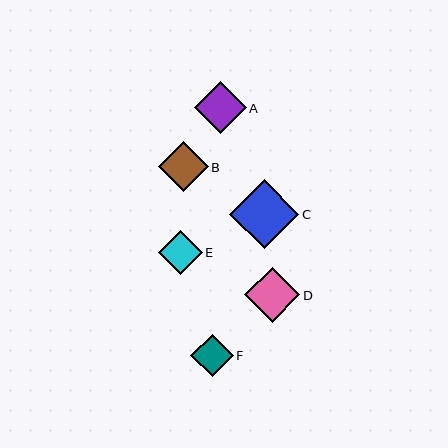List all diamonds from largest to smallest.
From largest to smallest: C, D, A, B, E, F.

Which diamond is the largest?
Diamond C is the largest with a size of approximately 69 pixels.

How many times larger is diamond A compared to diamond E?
Diamond A is approximately 1.2 times the size of diamond E.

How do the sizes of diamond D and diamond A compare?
Diamond D and diamond A are approximately the same size.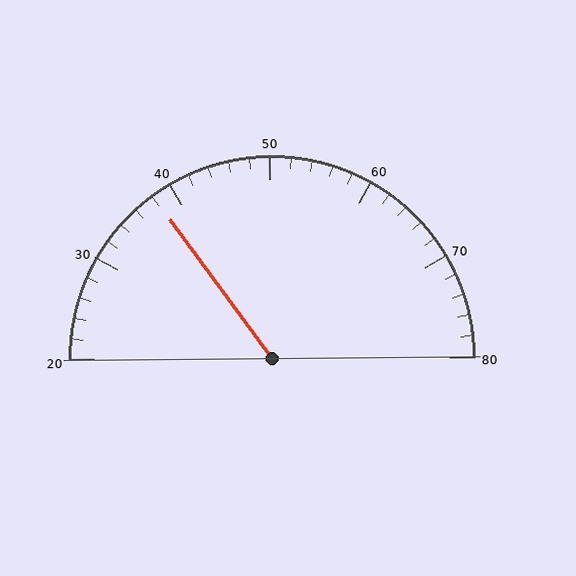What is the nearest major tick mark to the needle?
The nearest major tick mark is 40.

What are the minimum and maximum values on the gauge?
The gauge ranges from 20 to 80.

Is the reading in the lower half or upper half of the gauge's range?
The reading is in the lower half of the range (20 to 80).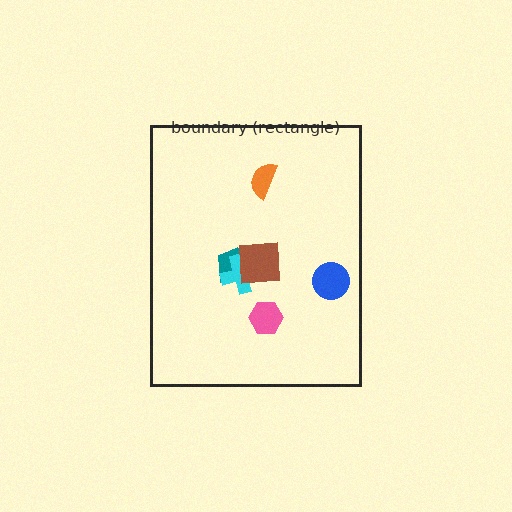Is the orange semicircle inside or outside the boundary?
Inside.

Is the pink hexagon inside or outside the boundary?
Inside.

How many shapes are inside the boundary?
6 inside, 0 outside.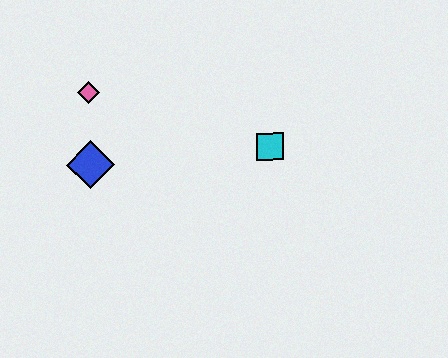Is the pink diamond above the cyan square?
Yes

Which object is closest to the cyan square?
The blue diamond is closest to the cyan square.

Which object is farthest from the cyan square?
The pink diamond is farthest from the cyan square.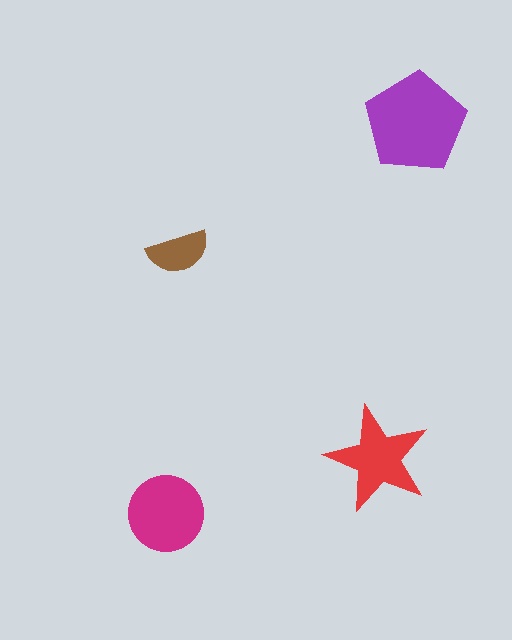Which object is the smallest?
The brown semicircle.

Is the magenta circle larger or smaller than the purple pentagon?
Smaller.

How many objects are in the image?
There are 4 objects in the image.